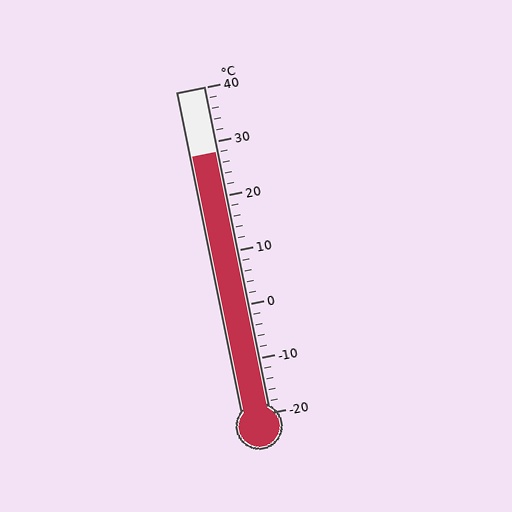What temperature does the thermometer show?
The thermometer shows approximately 28°C.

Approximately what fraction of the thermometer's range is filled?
The thermometer is filled to approximately 80% of its range.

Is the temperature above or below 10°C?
The temperature is above 10°C.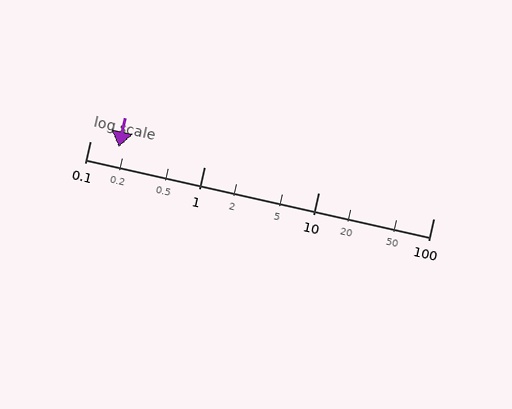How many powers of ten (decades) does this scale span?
The scale spans 3 decades, from 0.1 to 100.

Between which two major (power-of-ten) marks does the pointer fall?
The pointer is between 0.1 and 1.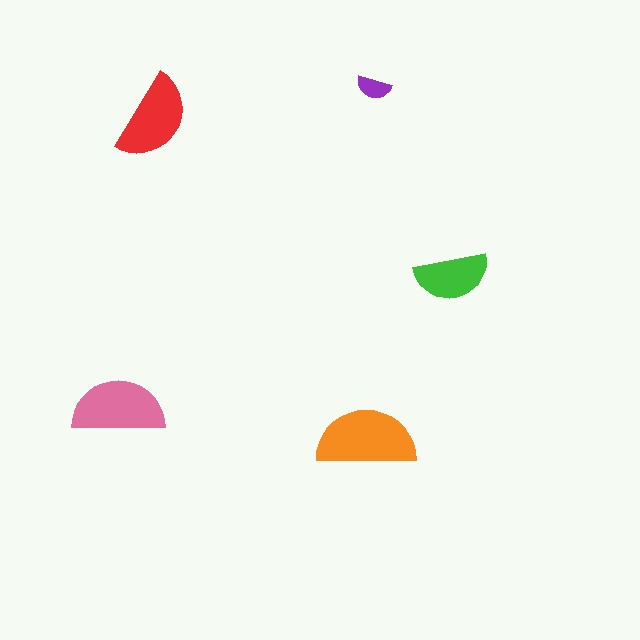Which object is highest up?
The purple semicircle is topmost.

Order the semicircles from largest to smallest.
the orange one, the pink one, the red one, the green one, the purple one.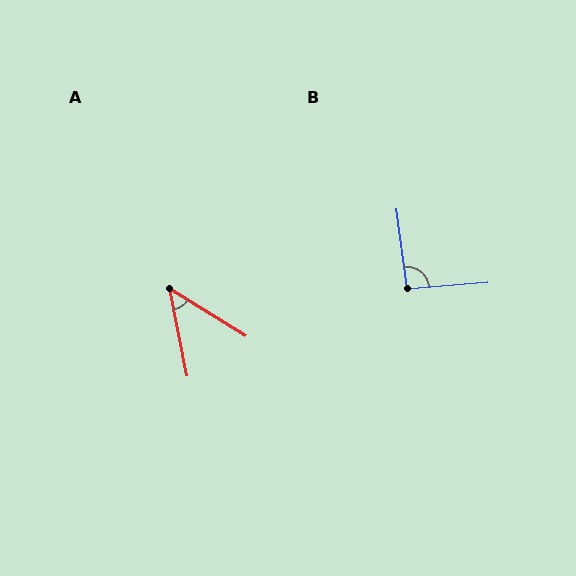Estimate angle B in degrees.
Approximately 93 degrees.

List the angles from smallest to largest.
A (47°), B (93°).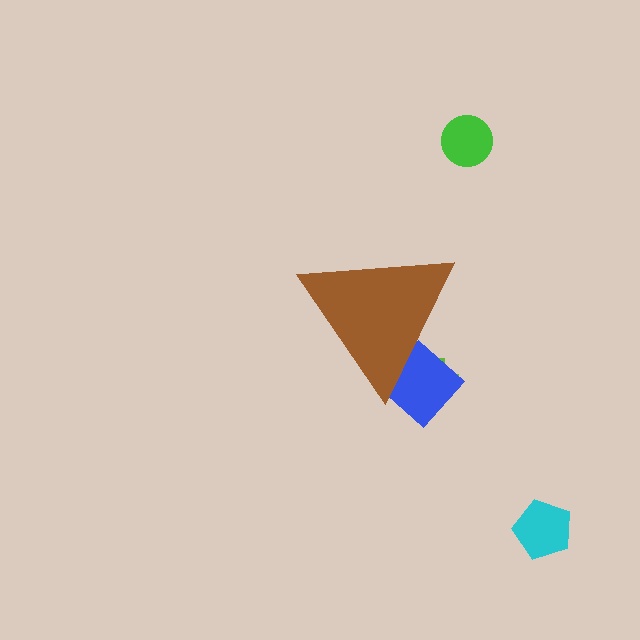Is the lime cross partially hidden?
Yes, the lime cross is partially hidden behind the brown triangle.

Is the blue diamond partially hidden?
Yes, the blue diamond is partially hidden behind the brown triangle.